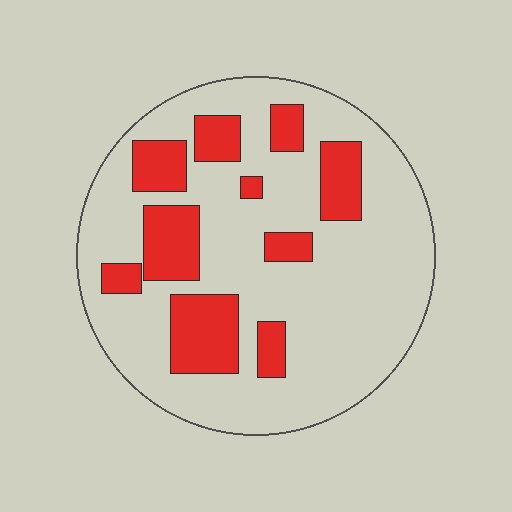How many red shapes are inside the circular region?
10.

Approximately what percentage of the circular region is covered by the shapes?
Approximately 25%.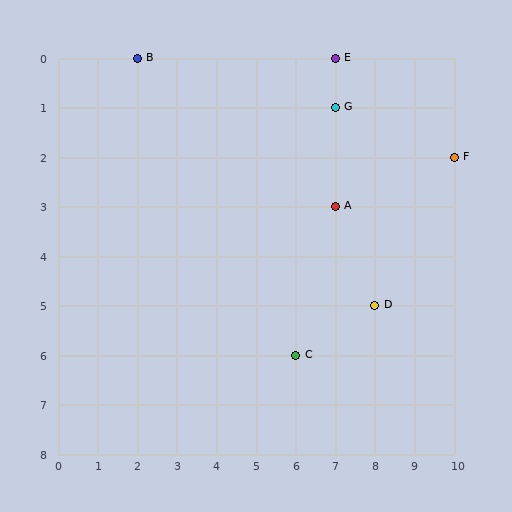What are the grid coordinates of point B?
Point B is at grid coordinates (2, 0).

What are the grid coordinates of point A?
Point A is at grid coordinates (7, 3).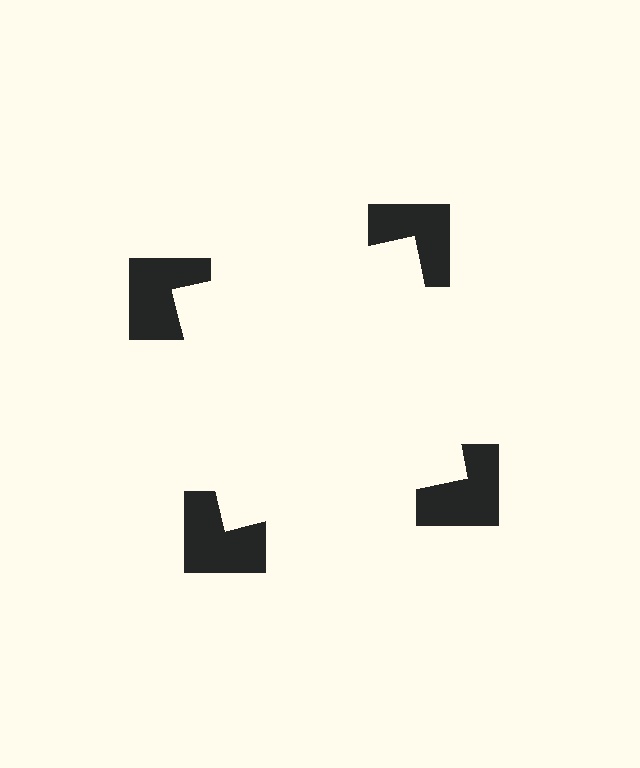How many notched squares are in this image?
There are 4 — one at each vertex of the illusory square.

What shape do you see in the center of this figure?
An illusory square — its edges are inferred from the aligned wedge cuts in the notched squares, not physically drawn.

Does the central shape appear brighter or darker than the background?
It typically appears slightly brighter than the background, even though no actual brightness change is drawn.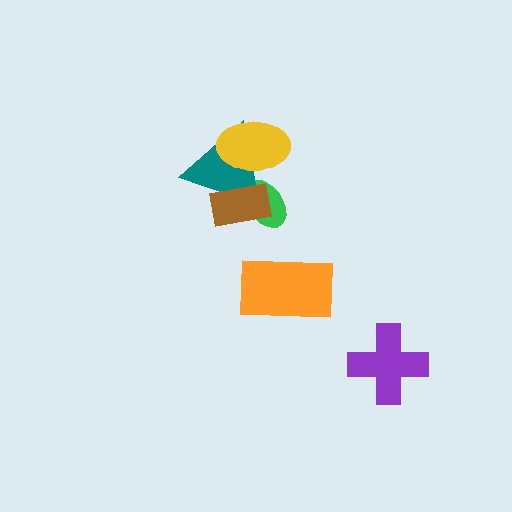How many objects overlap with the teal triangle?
3 objects overlap with the teal triangle.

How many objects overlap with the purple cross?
0 objects overlap with the purple cross.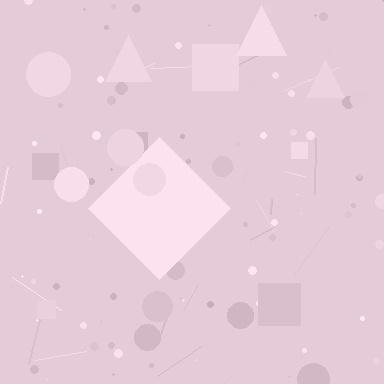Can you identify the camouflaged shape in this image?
The camouflaged shape is a diamond.